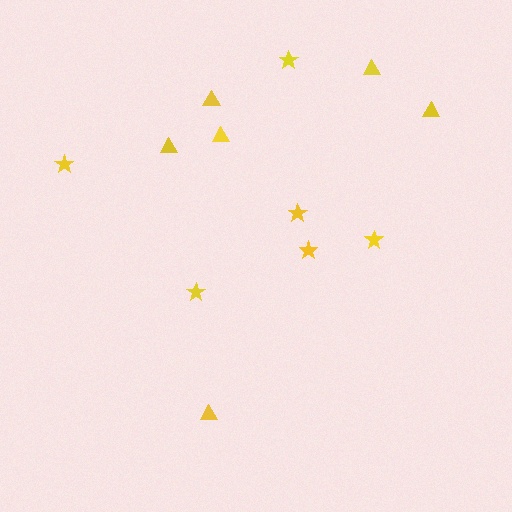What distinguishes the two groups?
There are 2 groups: one group of stars (6) and one group of triangles (6).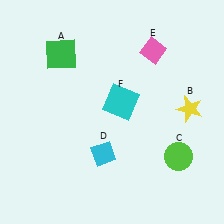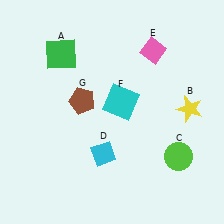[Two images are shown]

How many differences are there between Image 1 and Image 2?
There is 1 difference between the two images.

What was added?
A brown pentagon (G) was added in Image 2.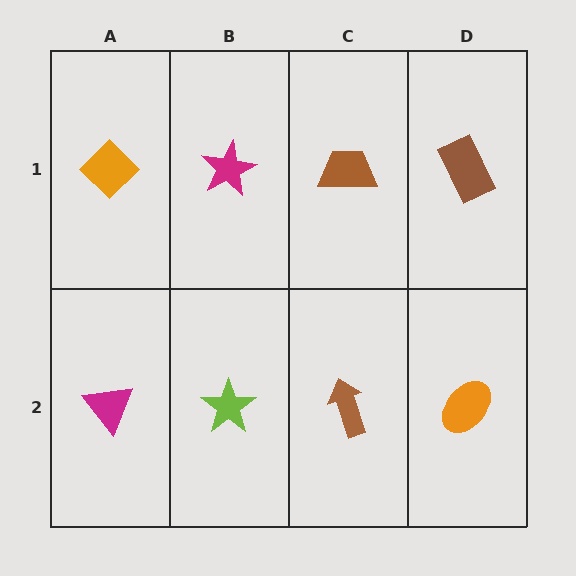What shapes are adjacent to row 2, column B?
A magenta star (row 1, column B), a magenta triangle (row 2, column A), a brown arrow (row 2, column C).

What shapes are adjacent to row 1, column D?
An orange ellipse (row 2, column D), a brown trapezoid (row 1, column C).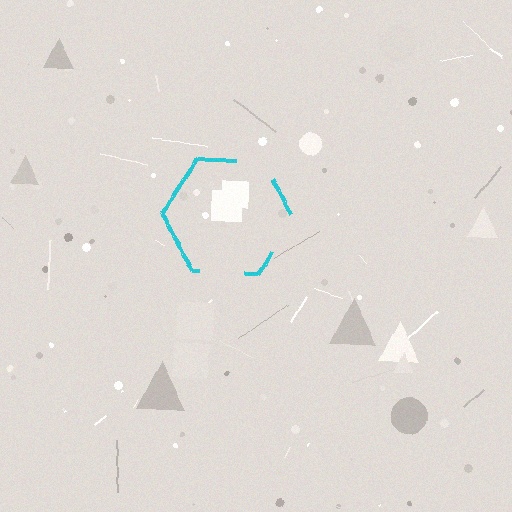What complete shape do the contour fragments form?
The contour fragments form a hexagon.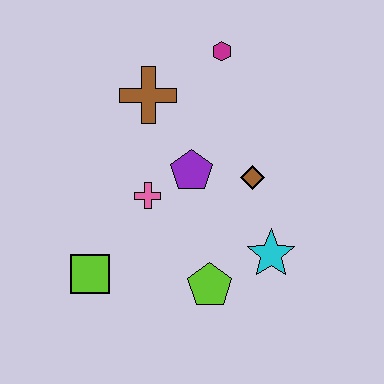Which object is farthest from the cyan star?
The magenta hexagon is farthest from the cyan star.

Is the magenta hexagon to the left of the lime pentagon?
No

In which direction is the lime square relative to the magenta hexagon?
The lime square is below the magenta hexagon.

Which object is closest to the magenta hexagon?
The brown cross is closest to the magenta hexagon.